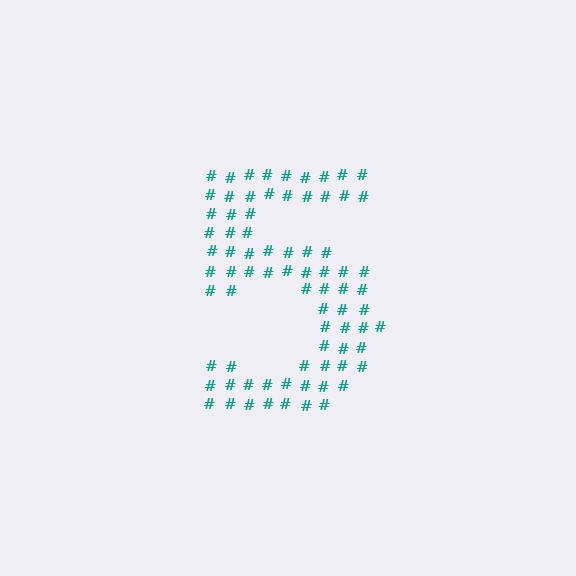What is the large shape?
The large shape is the digit 5.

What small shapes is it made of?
It is made of small hash symbols.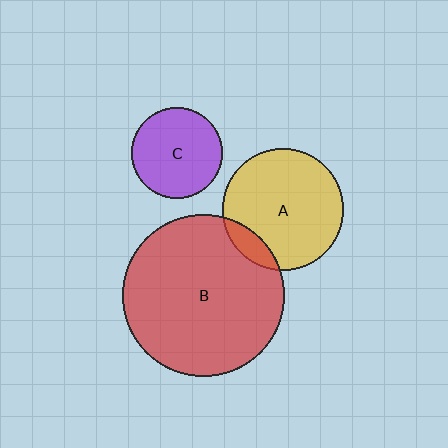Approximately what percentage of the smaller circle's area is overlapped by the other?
Approximately 10%.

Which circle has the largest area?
Circle B (red).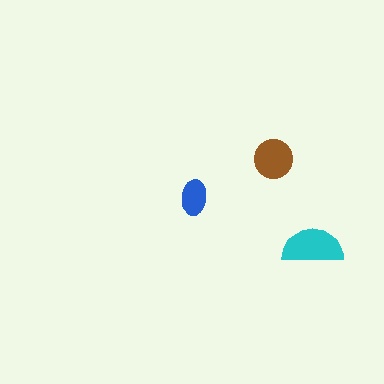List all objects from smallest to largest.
The blue ellipse, the brown circle, the cyan semicircle.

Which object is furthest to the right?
The cyan semicircle is rightmost.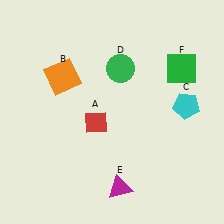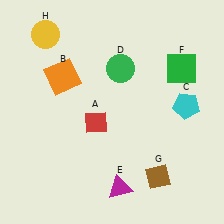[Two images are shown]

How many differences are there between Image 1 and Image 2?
There are 2 differences between the two images.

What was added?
A brown diamond (G), a yellow circle (H) were added in Image 2.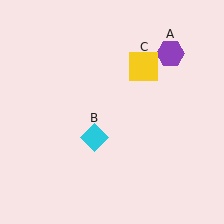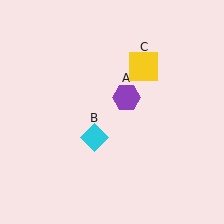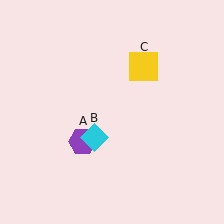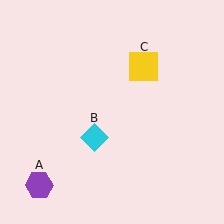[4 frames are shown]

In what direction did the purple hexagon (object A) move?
The purple hexagon (object A) moved down and to the left.